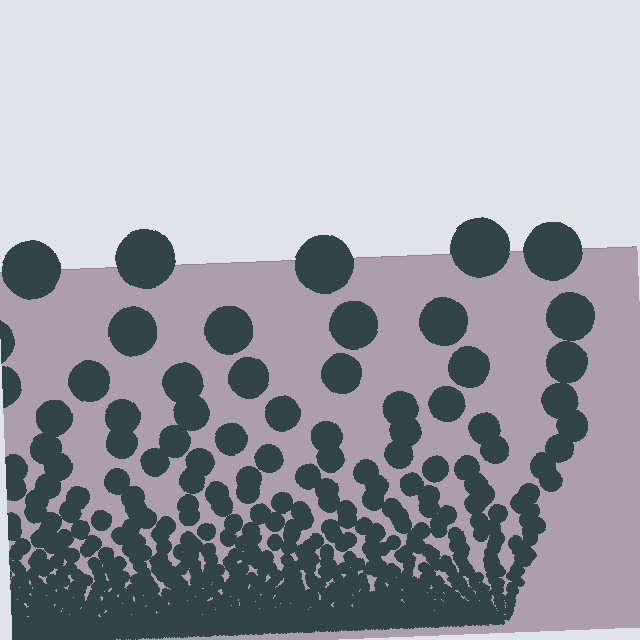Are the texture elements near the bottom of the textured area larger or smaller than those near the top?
Smaller. The gradient is inverted — elements near the bottom are smaller and denser.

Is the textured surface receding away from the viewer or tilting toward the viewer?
The surface appears to tilt toward the viewer. Texture elements get larger and sparser toward the top.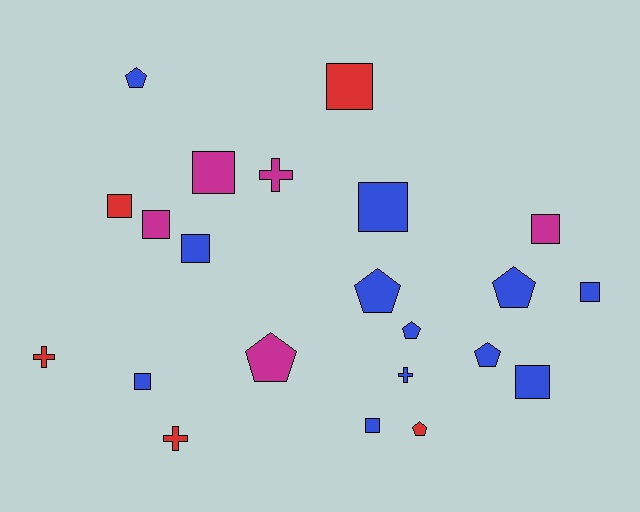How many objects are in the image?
There are 22 objects.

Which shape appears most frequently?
Square, with 11 objects.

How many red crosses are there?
There are 2 red crosses.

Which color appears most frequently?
Blue, with 12 objects.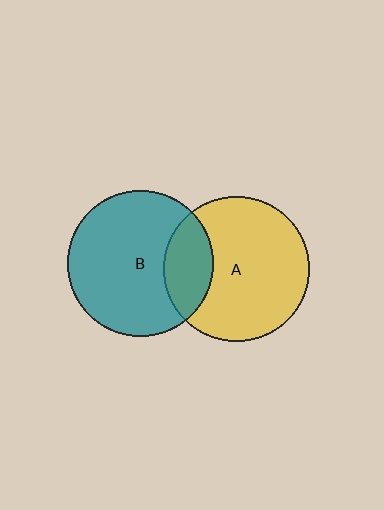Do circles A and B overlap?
Yes.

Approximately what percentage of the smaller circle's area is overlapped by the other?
Approximately 25%.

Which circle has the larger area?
Circle B (teal).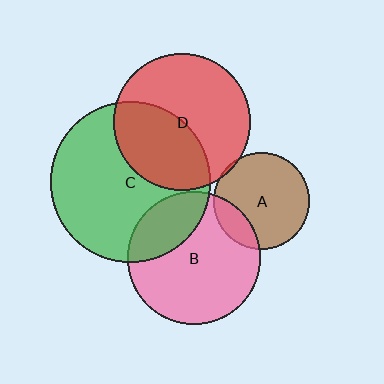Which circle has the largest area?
Circle C (green).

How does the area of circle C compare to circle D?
Approximately 1.4 times.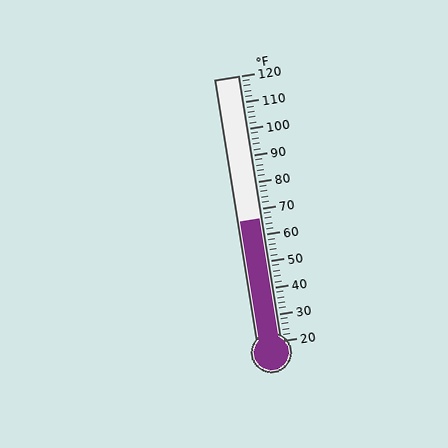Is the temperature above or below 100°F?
The temperature is below 100°F.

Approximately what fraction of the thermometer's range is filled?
The thermometer is filled to approximately 45% of its range.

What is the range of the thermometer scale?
The thermometer scale ranges from 20°F to 120°F.